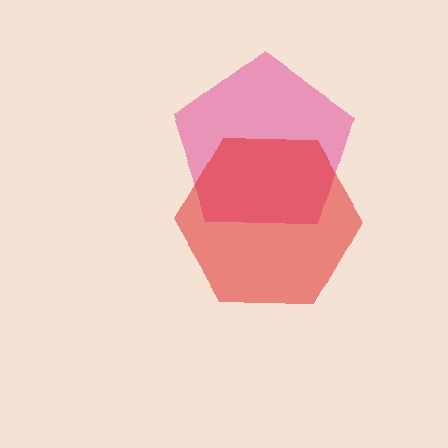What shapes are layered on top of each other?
The layered shapes are: a pink pentagon, a red hexagon.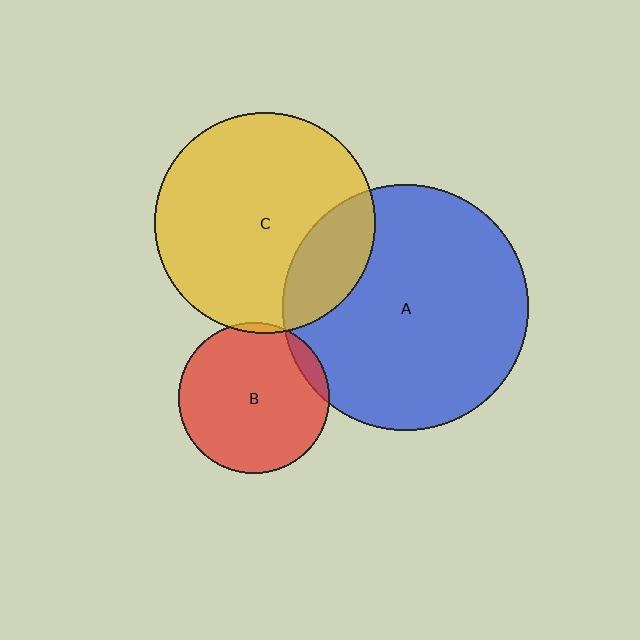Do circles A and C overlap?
Yes.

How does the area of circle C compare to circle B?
Approximately 2.1 times.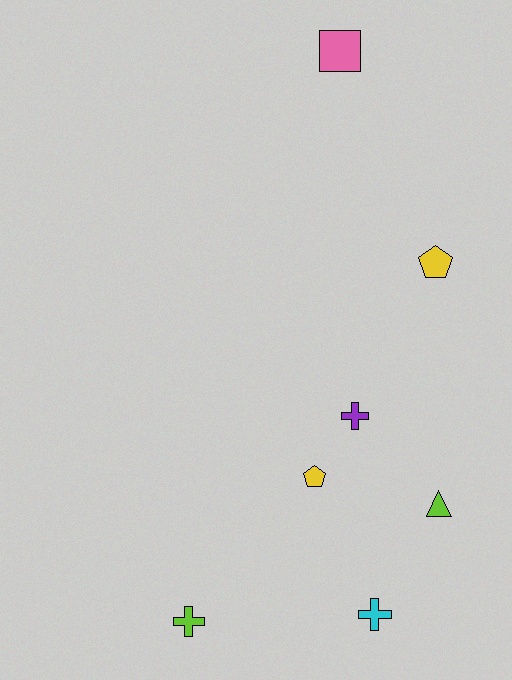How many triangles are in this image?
There is 1 triangle.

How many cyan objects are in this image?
There is 1 cyan object.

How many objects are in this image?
There are 7 objects.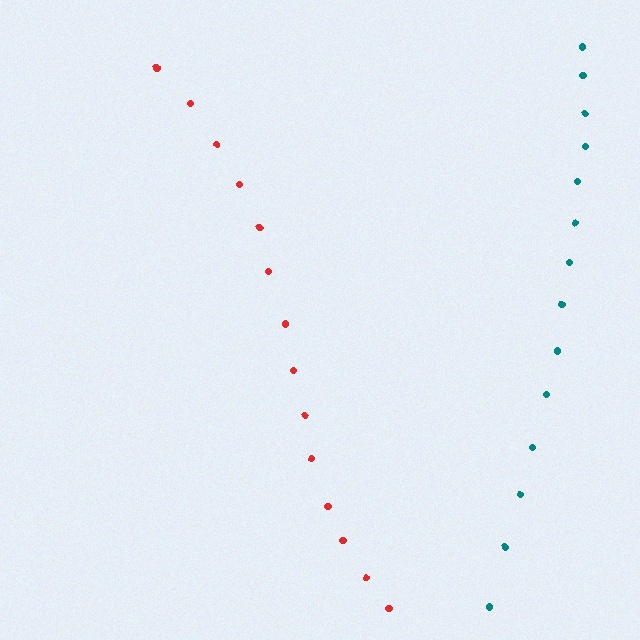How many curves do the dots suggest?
There are 2 distinct paths.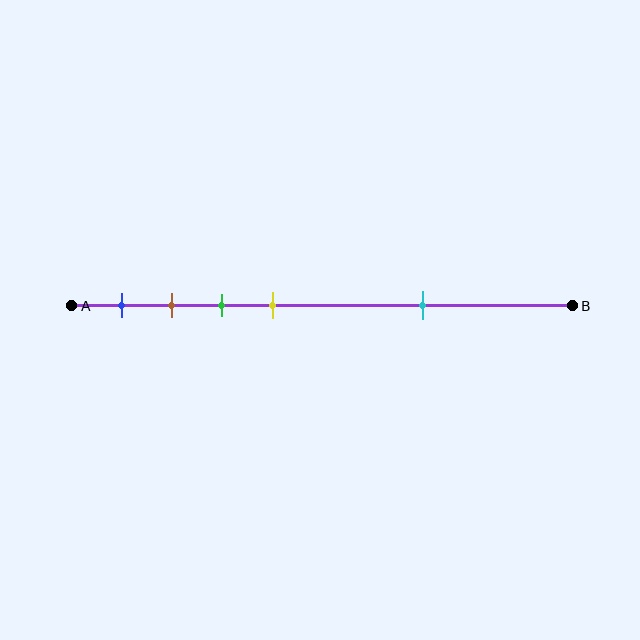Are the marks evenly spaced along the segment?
No, the marks are not evenly spaced.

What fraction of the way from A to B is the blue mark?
The blue mark is approximately 10% (0.1) of the way from A to B.